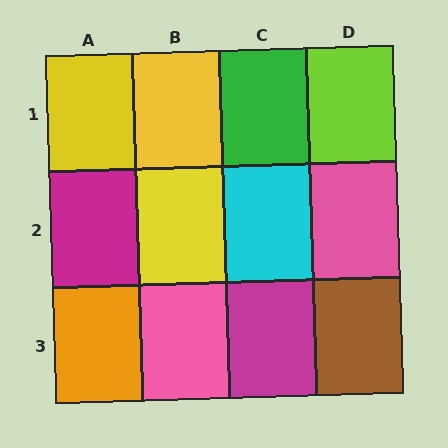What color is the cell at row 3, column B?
Pink.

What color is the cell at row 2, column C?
Cyan.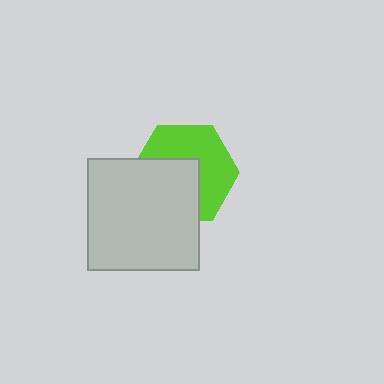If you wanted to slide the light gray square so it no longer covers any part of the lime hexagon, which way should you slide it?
Slide it toward the lower-left — that is the most direct way to separate the two shapes.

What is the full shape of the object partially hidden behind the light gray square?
The partially hidden object is a lime hexagon.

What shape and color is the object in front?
The object in front is a light gray square.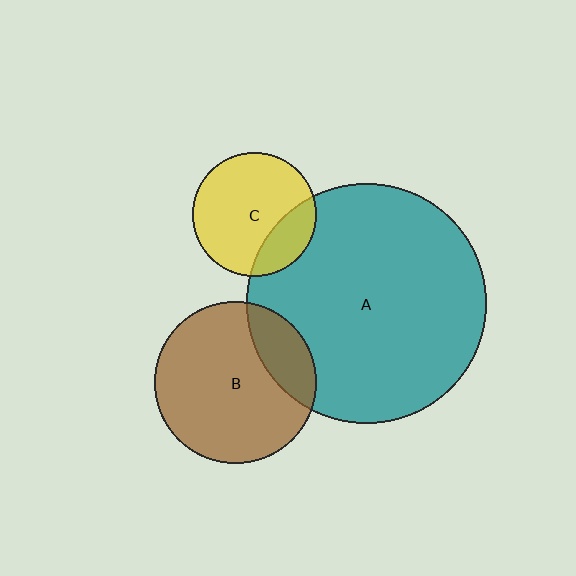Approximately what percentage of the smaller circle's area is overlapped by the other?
Approximately 25%.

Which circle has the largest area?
Circle A (teal).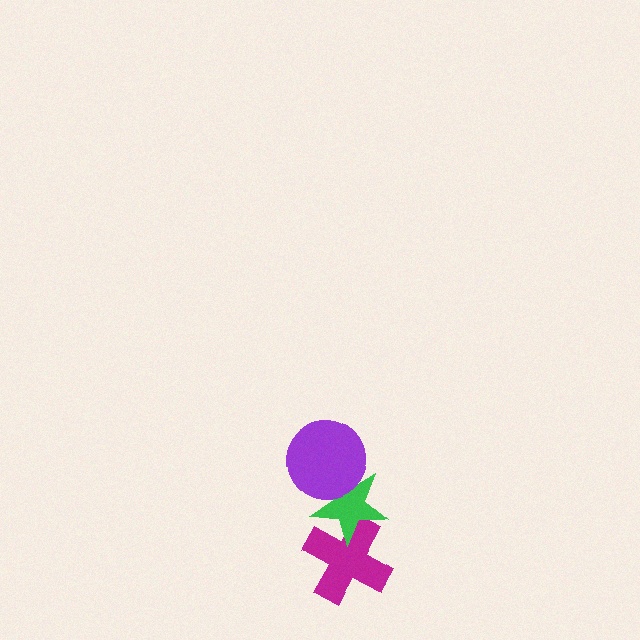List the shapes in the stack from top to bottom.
From top to bottom: the purple circle, the green star, the magenta cross.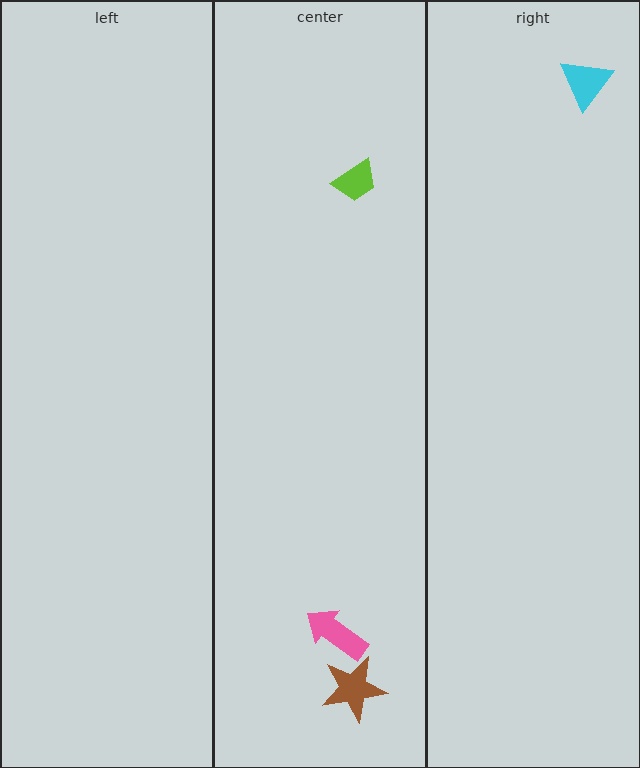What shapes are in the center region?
The brown star, the lime trapezoid, the pink arrow.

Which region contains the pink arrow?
The center region.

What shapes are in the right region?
The cyan triangle.